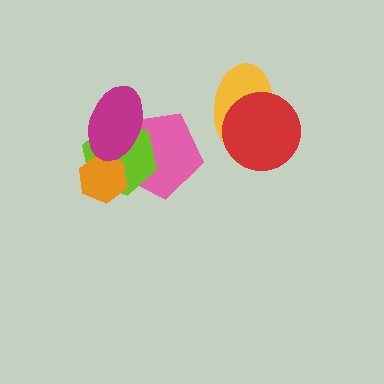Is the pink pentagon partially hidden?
Yes, it is partially covered by another shape.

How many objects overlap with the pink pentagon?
3 objects overlap with the pink pentagon.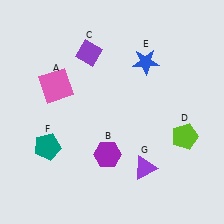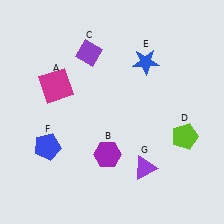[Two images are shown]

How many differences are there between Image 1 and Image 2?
There are 2 differences between the two images.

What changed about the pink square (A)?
In Image 1, A is pink. In Image 2, it changed to magenta.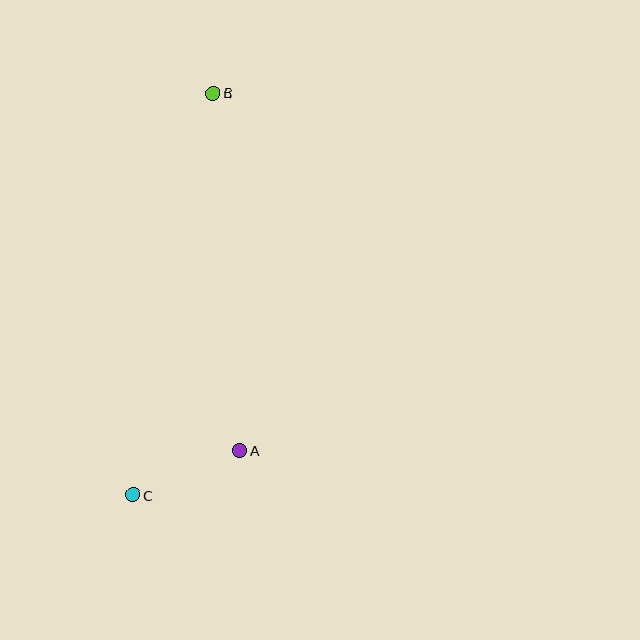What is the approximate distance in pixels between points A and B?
The distance between A and B is approximately 358 pixels.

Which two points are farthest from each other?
Points B and C are farthest from each other.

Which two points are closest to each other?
Points A and C are closest to each other.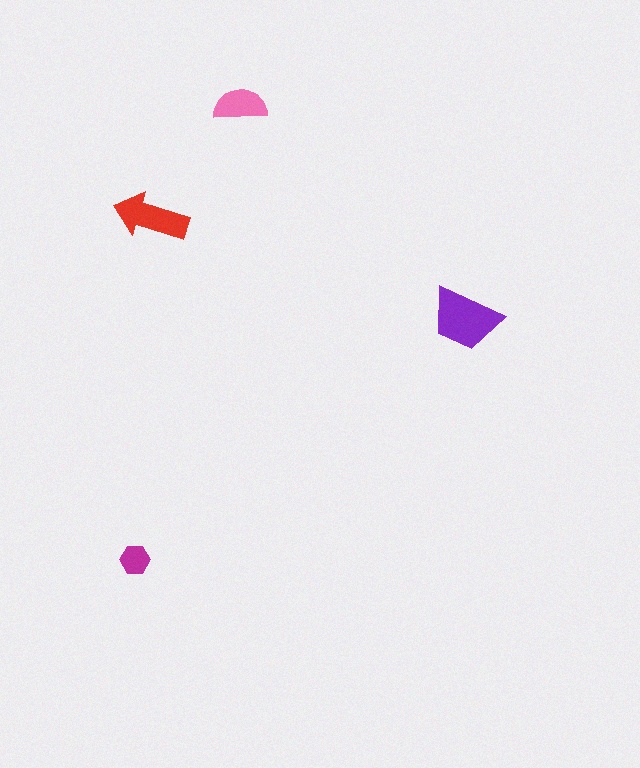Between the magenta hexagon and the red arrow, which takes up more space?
The red arrow.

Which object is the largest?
The purple trapezoid.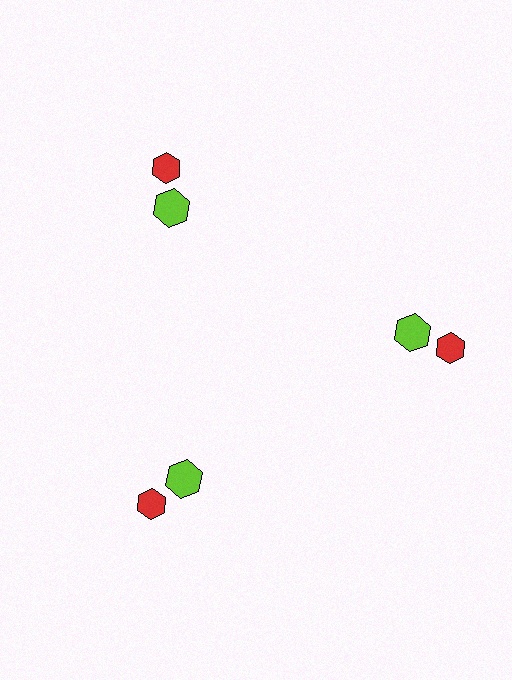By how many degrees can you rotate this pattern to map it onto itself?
The pattern maps onto itself every 120 degrees of rotation.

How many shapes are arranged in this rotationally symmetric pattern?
There are 6 shapes, arranged in 3 groups of 2.